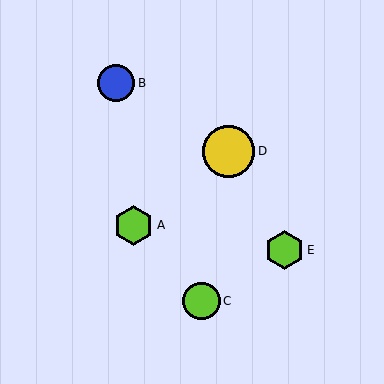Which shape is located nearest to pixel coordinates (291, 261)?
The lime hexagon (labeled E) at (285, 250) is nearest to that location.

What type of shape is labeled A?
Shape A is a lime hexagon.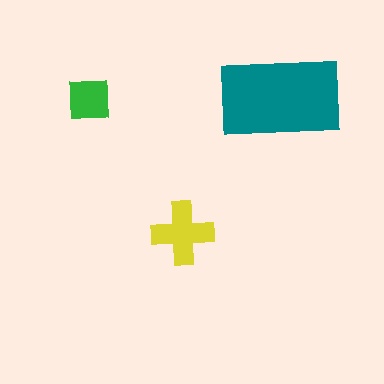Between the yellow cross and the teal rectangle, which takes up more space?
The teal rectangle.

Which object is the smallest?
The green square.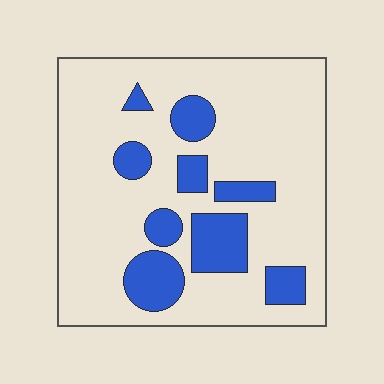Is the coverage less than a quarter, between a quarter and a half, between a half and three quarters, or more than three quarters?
Less than a quarter.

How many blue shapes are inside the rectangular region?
9.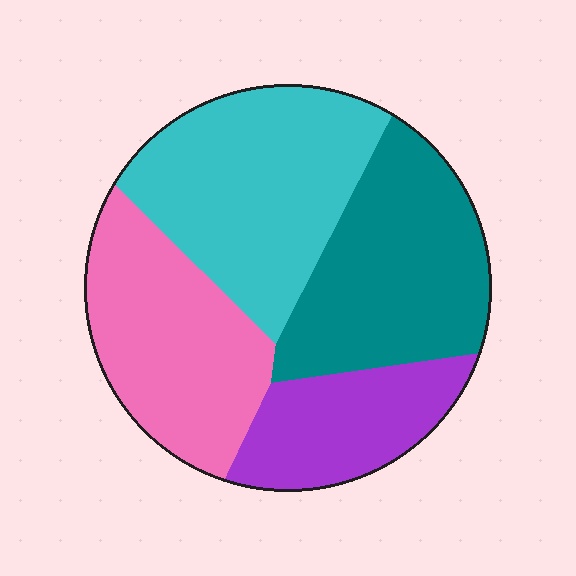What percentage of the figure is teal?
Teal takes up between a sixth and a third of the figure.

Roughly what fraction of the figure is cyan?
Cyan covers around 30% of the figure.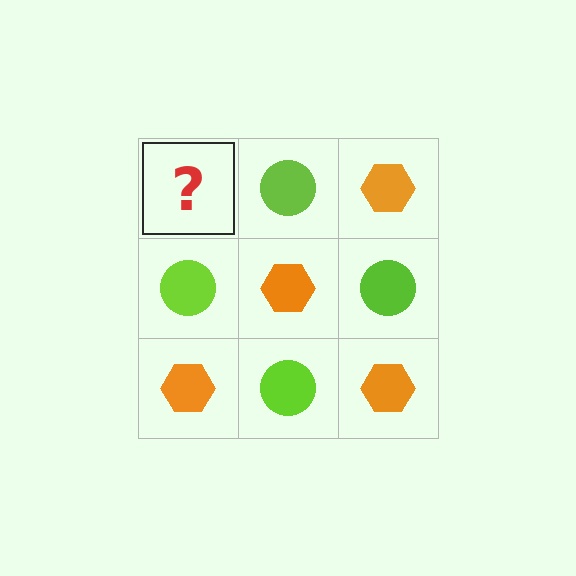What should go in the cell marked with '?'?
The missing cell should contain an orange hexagon.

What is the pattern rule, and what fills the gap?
The rule is that it alternates orange hexagon and lime circle in a checkerboard pattern. The gap should be filled with an orange hexagon.